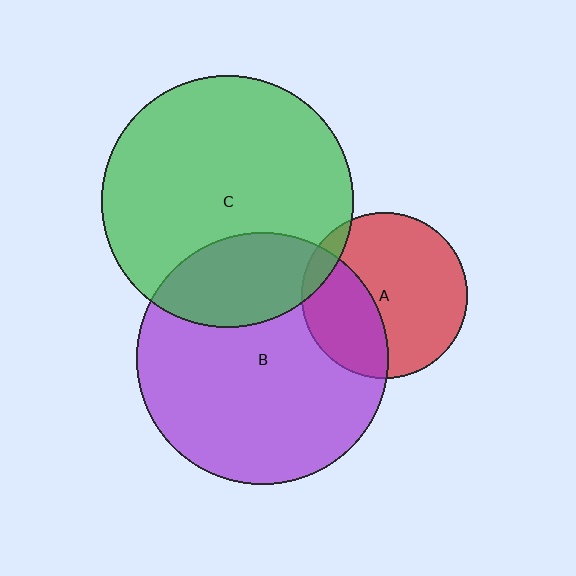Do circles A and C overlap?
Yes.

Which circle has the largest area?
Circle C (green).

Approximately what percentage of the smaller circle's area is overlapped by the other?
Approximately 10%.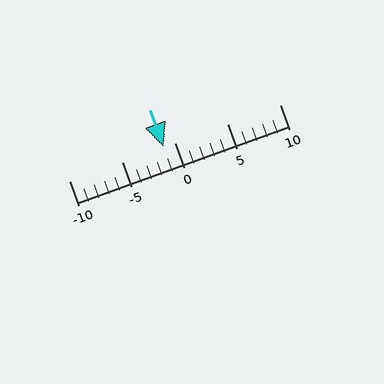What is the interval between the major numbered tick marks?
The major tick marks are spaced 5 units apart.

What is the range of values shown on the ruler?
The ruler shows values from -10 to 10.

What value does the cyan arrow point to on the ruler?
The cyan arrow points to approximately -1.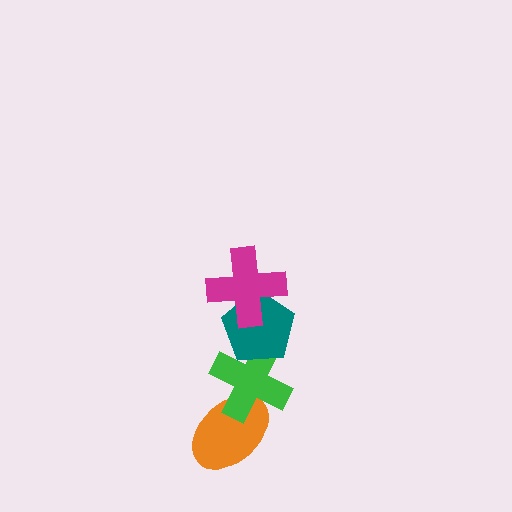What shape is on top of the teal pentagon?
The magenta cross is on top of the teal pentagon.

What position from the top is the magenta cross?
The magenta cross is 1st from the top.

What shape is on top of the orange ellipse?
The green cross is on top of the orange ellipse.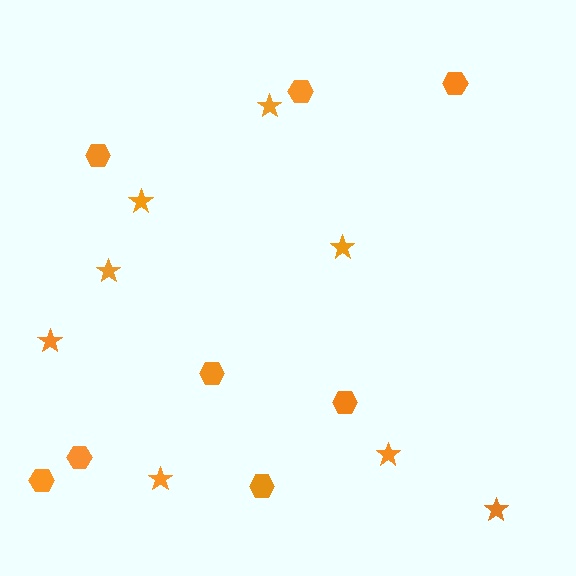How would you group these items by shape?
There are 2 groups: one group of hexagons (8) and one group of stars (8).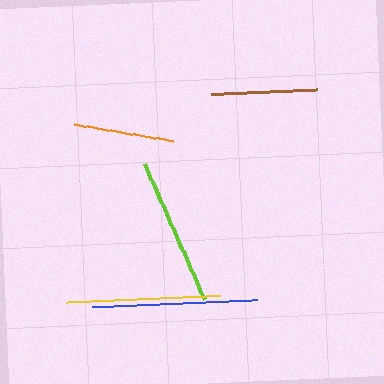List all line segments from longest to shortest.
From longest to shortest: blue, yellow, lime, brown, orange.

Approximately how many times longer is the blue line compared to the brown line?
The blue line is approximately 1.6 times the length of the brown line.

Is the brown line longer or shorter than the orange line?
The brown line is longer than the orange line.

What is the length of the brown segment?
The brown segment is approximately 106 pixels long.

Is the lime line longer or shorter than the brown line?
The lime line is longer than the brown line.